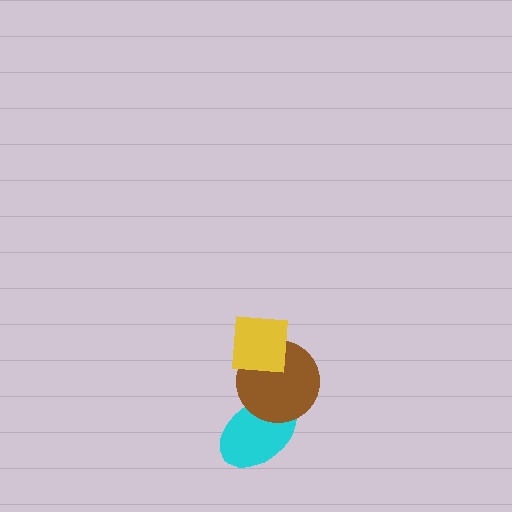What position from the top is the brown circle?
The brown circle is 2nd from the top.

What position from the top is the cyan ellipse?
The cyan ellipse is 3rd from the top.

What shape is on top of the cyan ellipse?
The brown circle is on top of the cyan ellipse.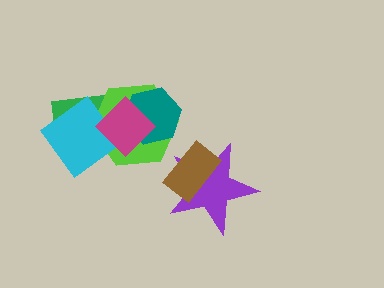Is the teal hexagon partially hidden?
Yes, it is partially covered by another shape.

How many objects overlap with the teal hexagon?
3 objects overlap with the teal hexagon.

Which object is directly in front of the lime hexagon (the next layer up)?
The teal hexagon is directly in front of the lime hexagon.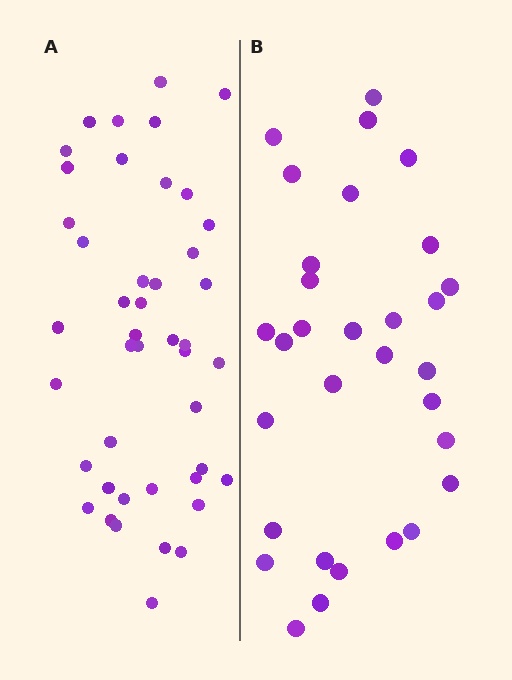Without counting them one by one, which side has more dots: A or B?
Region A (the left region) has more dots.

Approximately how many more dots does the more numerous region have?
Region A has approximately 15 more dots than region B.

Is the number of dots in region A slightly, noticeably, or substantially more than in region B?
Region A has noticeably more, but not dramatically so. The ratio is roughly 1.4 to 1.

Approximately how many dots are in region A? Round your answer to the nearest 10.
About 40 dots. (The exact count is 44, which rounds to 40.)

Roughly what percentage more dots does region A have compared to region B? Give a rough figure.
About 40% more.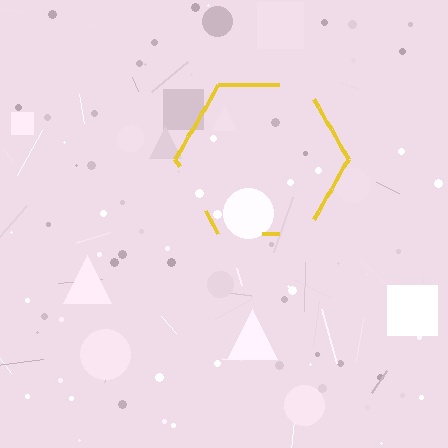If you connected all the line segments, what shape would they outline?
They would outline a hexagon.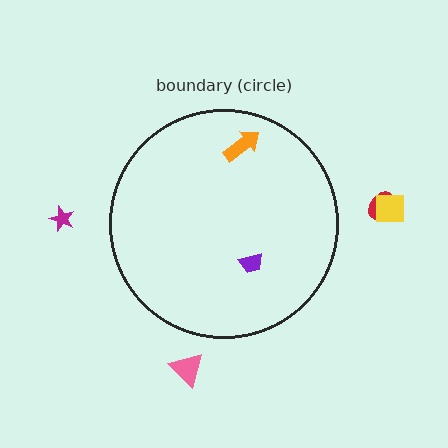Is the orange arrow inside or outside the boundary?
Inside.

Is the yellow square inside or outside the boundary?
Outside.